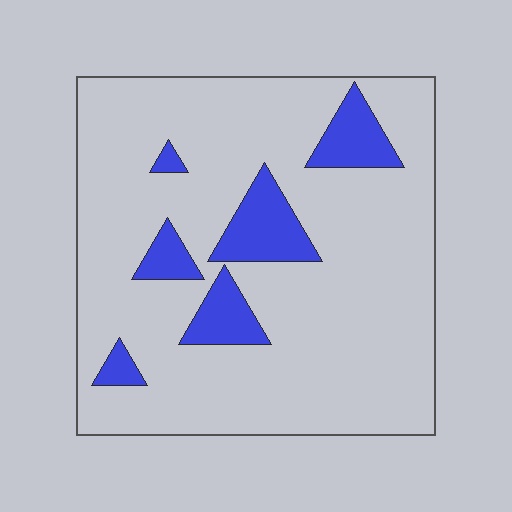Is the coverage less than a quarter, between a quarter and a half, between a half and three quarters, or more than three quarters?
Less than a quarter.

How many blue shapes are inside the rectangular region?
6.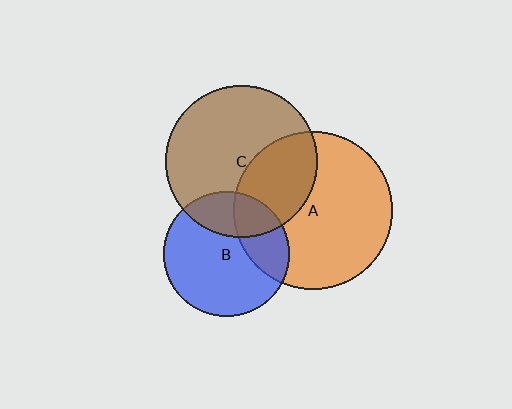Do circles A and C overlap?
Yes.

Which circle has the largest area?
Circle A (orange).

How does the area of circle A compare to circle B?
Approximately 1.6 times.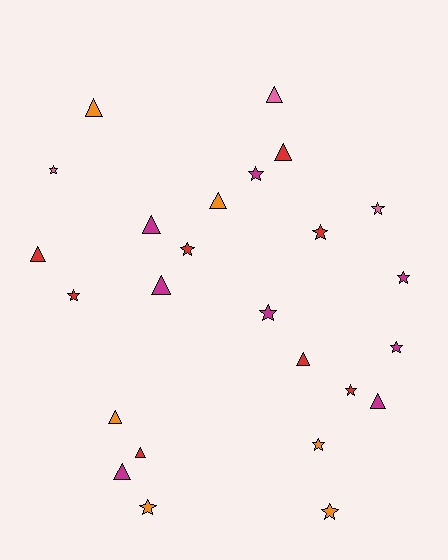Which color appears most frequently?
Magenta, with 8 objects.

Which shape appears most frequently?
Star, with 13 objects.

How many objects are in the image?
There are 25 objects.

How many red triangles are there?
There are 4 red triangles.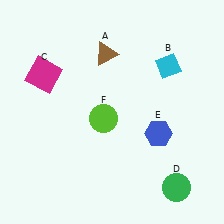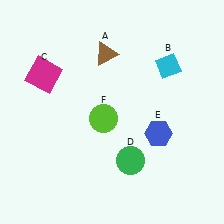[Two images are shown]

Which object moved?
The green circle (D) moved left.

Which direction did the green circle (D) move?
The green circle (D) moved left.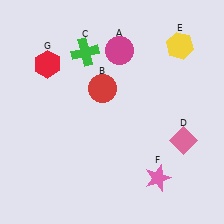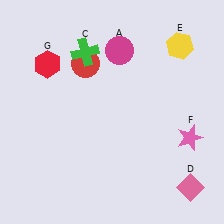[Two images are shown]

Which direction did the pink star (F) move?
The pink star (F) moved up.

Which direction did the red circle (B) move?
The red circle (B) moved up.